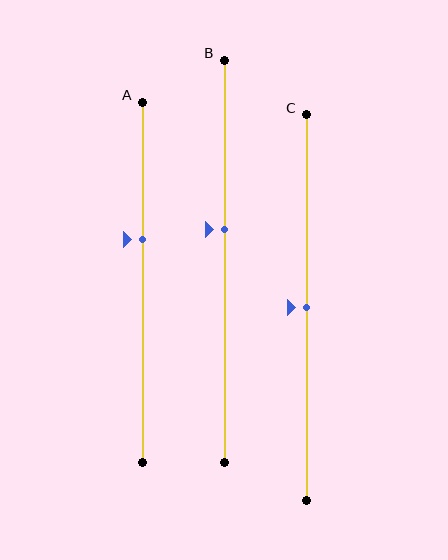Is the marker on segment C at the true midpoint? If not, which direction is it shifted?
Yes, the marker on segment C is at the true midpoint.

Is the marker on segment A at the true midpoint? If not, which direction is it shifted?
No, the marker on segment A is shifted upward by about 12% of the segment length.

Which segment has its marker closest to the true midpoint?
Segment C has its marker closest to the true midpoint.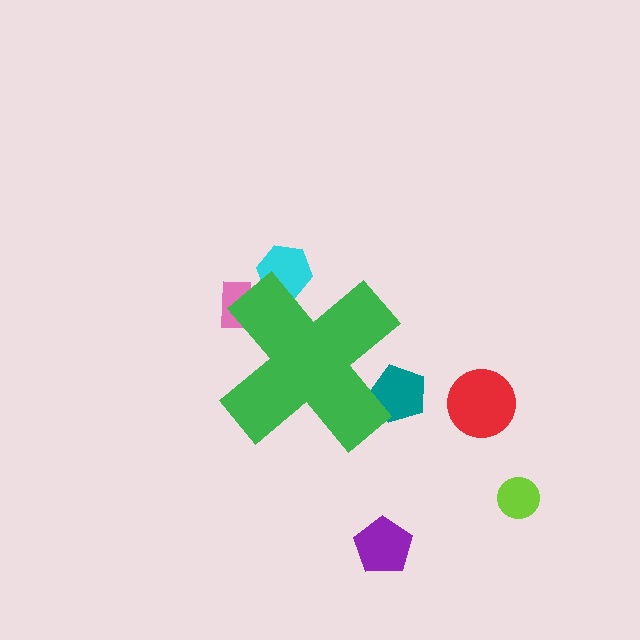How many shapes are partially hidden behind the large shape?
3 shapes are partially hidden.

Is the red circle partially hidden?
No, the red circle is fully visible.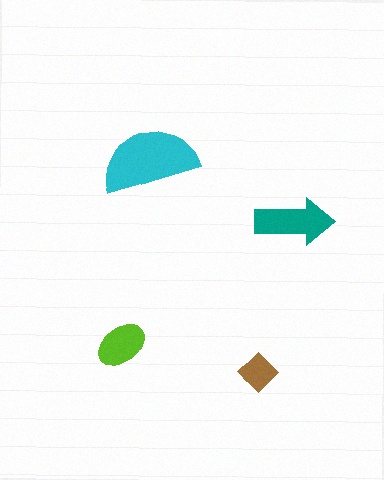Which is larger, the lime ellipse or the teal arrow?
The teal arrow.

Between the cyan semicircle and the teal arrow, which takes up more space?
The cyan semicircle.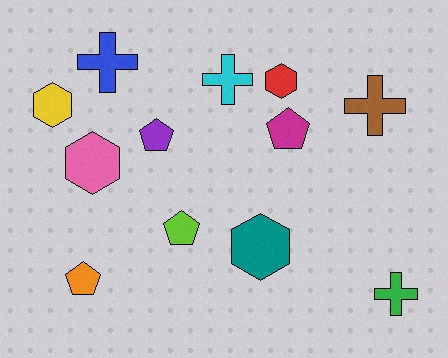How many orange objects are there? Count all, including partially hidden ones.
There is 1 orange object.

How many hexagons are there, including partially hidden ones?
There are 4 hexagons.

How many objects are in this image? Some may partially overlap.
There are 12 objects.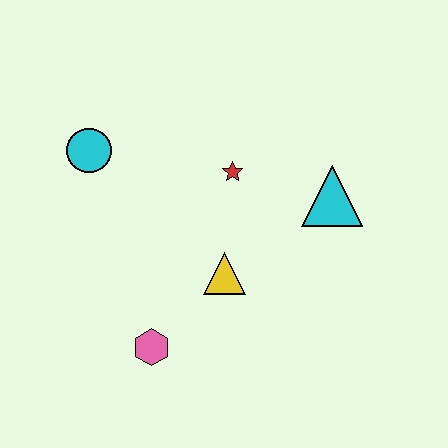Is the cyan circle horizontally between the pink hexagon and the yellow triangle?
No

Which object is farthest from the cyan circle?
The cyan triangle is farthest from the cyan circle.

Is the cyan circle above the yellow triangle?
Yes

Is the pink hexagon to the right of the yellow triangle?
No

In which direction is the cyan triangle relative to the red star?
The cyan triangle is to the right of the red star.